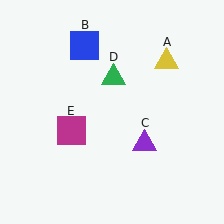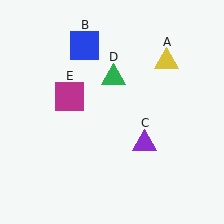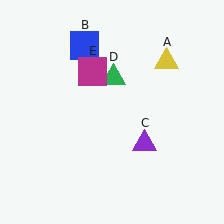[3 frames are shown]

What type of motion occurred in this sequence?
The magenta square (object E) rotated clockwise around the center of the scene.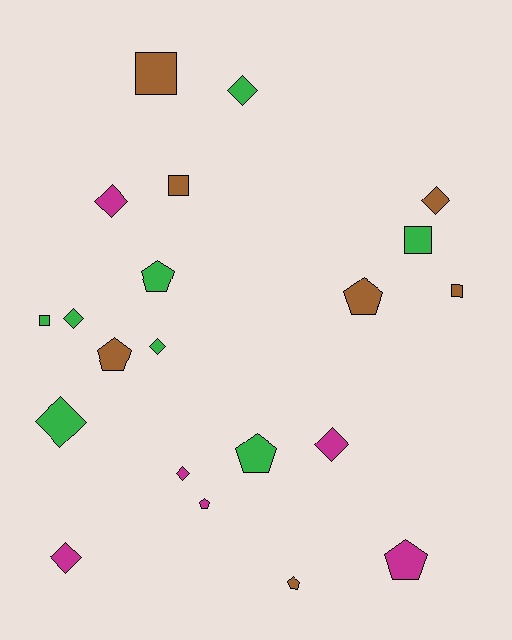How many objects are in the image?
There are 21 objects.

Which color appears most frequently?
Green, with 8 objects.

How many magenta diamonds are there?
There are 4 magenta diamonds.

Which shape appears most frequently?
Diamond, with 9 objects.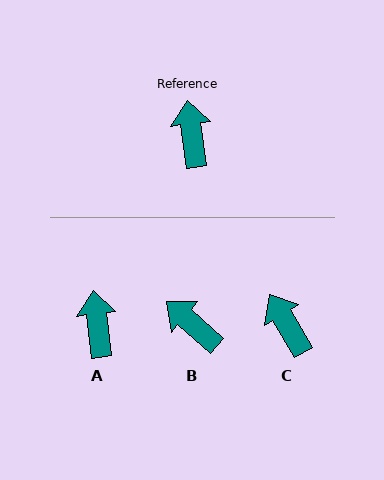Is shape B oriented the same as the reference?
No, it is off by about 42 degrees.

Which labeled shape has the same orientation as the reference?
A.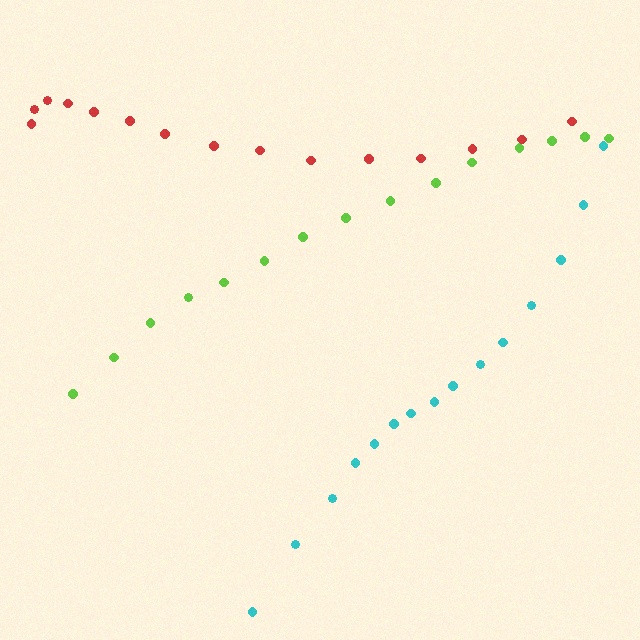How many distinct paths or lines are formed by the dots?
There are 3 distinct paths.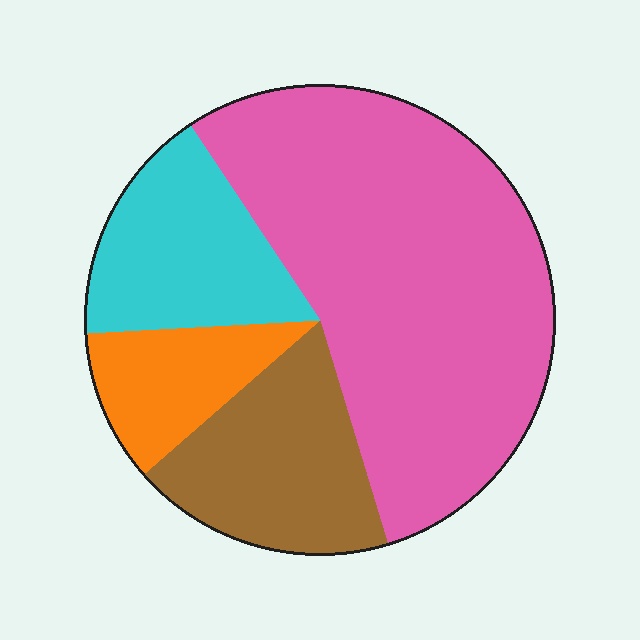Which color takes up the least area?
Orange, at roughly 10%.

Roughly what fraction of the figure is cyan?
Cyan covers 17% of the figure.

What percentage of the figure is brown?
Brown covers roughly 20% of the figure.